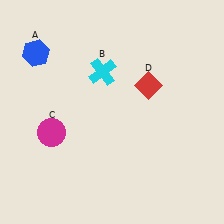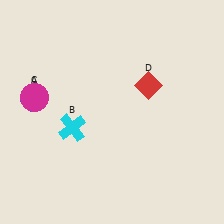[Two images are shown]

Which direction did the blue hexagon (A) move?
The blue hexagon (A) moved down.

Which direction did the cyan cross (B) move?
The cyan cross (B) moved down.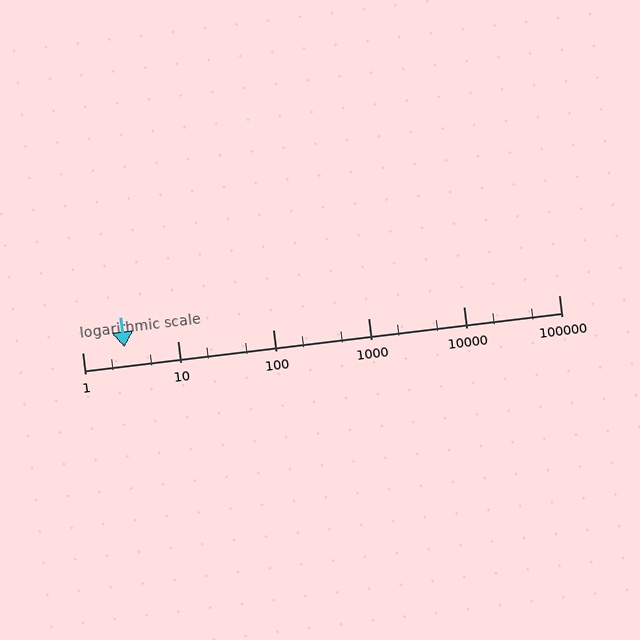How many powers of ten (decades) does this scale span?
The scale spans 5 decades, from 1 to 100000.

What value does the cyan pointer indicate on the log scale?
The pointer indicates approximately 2.8.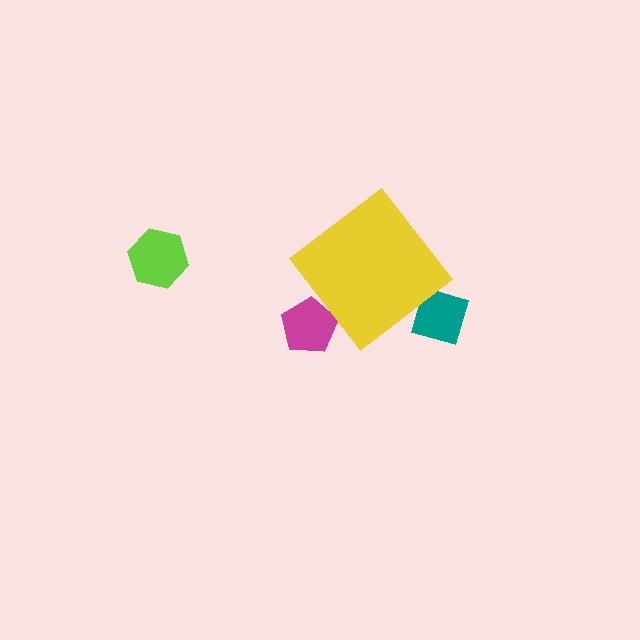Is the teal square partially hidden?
Yes, the teal square is partially hidden behind the yellow diamond.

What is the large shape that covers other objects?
A yellow diamond.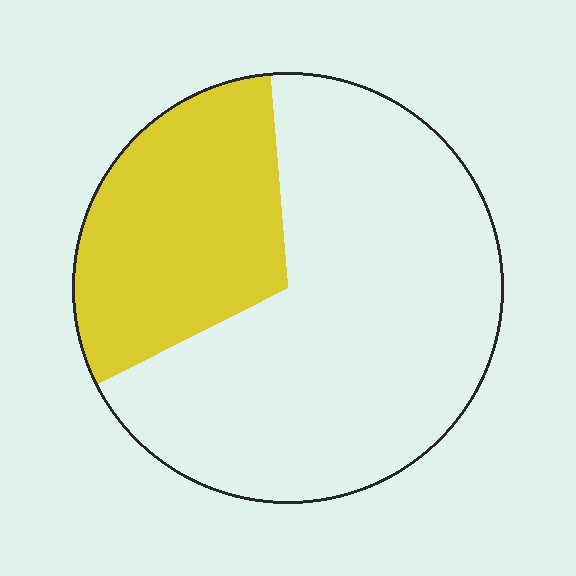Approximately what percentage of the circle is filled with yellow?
Approximately 30%.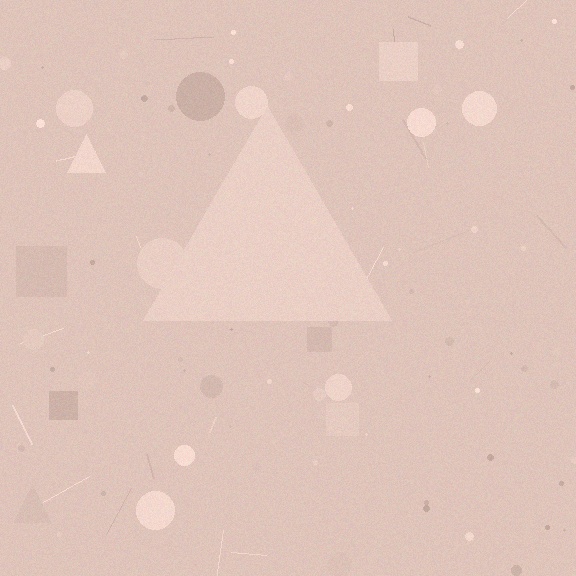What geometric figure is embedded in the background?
A triangle is embedded in the background.